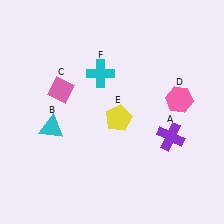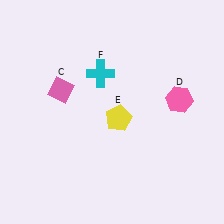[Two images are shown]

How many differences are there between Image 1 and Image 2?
There are 2 differences between the two images.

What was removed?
The purple cross (A), the cyan triangle (B) were removed in Image 2.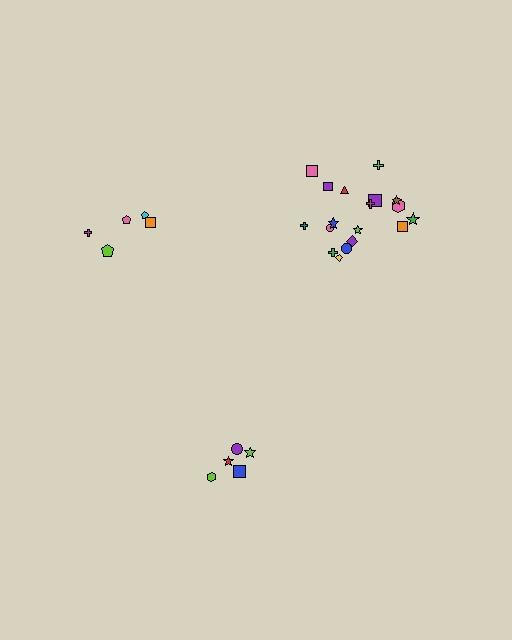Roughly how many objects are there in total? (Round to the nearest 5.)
Roughly 30 objects in total.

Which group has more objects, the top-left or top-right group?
The top-right group.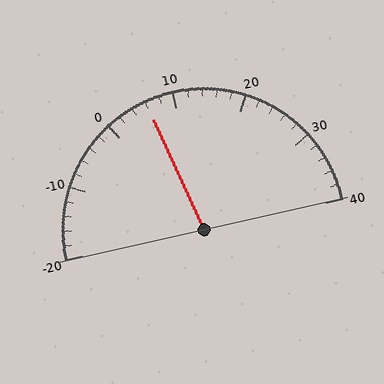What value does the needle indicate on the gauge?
The needle indicates approximately 6.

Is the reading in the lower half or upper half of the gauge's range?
The reading is in the lower half of the range (-20 to 40).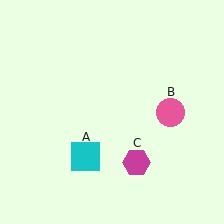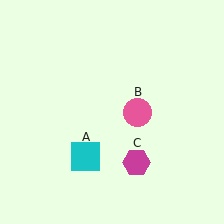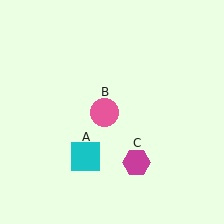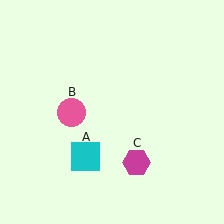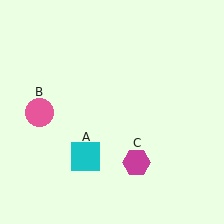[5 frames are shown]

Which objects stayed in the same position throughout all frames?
Cyan square (object A) and magenta hexagon (object C) remained stationary.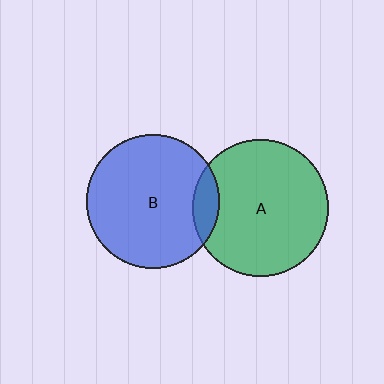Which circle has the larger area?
Circle A (green).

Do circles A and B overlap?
Yes.